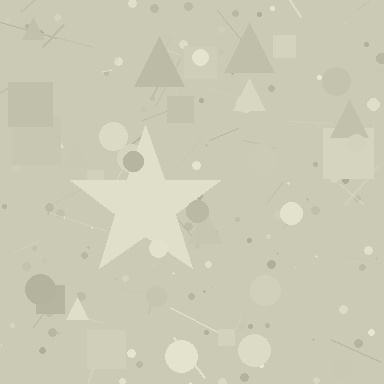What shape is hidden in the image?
A star is hidden in the image.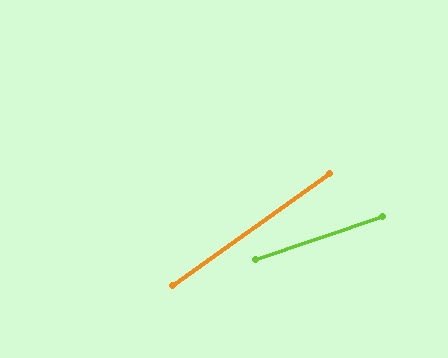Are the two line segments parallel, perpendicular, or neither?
Neither parallel nor perpendicular — they differ by about 17°.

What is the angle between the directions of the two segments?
Approximately 17 degrees.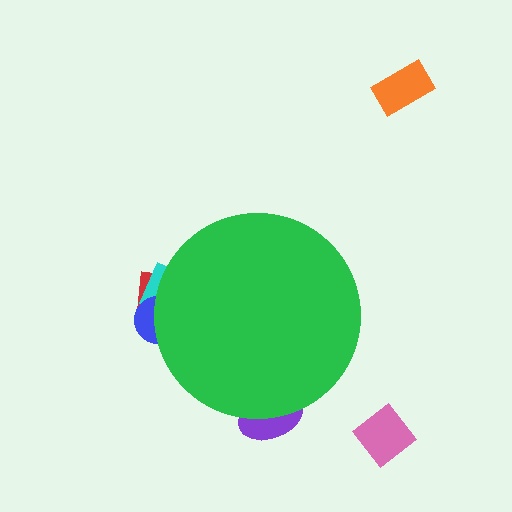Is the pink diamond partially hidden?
No, the pink diamond is fully visible.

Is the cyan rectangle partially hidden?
Yes, the cyan rectangle is partially hidden behind the green circle.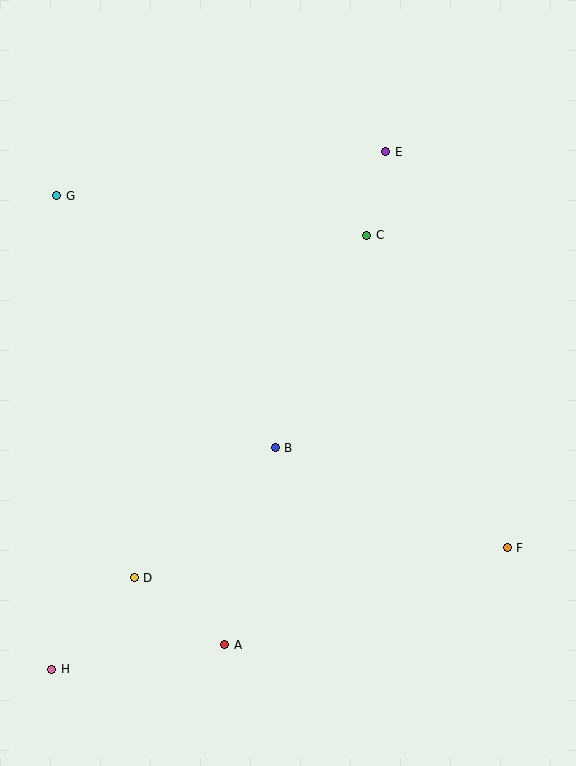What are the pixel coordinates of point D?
Point D is at (134, 578).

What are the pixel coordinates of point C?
Point C is at (367, 235).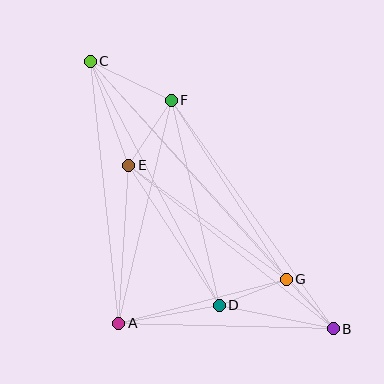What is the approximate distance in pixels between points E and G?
The distance between E and G is approximately 194 pixels.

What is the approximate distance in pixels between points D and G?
The distance between D and G is approximately 72 pixels.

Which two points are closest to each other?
Points B and G are closest to each other.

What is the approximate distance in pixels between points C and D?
The distance between C and D is approximately 276 pixels.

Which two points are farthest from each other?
Points B and C are farthest from each other.